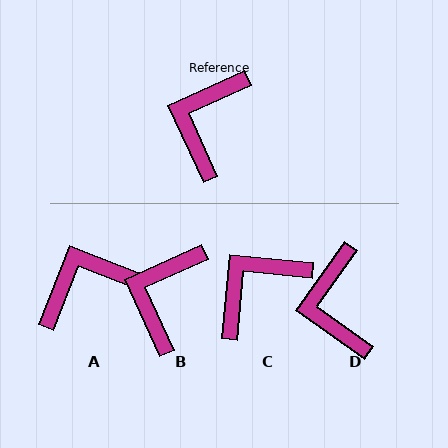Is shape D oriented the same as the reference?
No, it is off by about 30 degrees.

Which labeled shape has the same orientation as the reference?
B.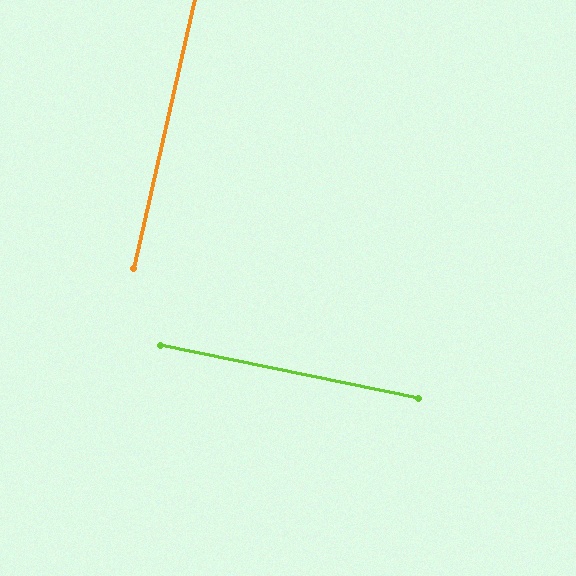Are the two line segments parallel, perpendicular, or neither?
Perpendicular — they meet at approximately 89°.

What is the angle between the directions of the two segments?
Approximately 89 degrees.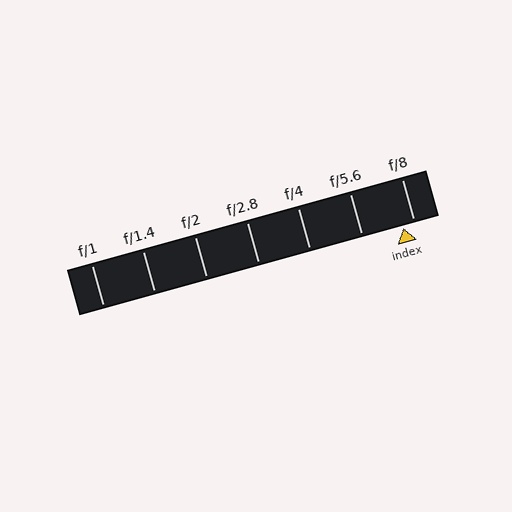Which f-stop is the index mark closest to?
The index mark is closest to f/8.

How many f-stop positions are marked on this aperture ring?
There are 7 f-stop positions marked.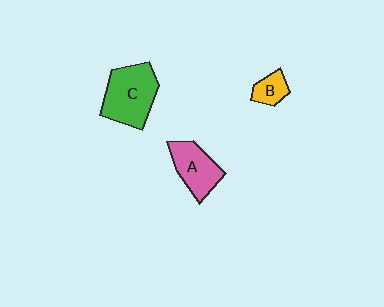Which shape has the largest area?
Shape C (green).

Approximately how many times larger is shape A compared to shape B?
Approximately 2.1 times.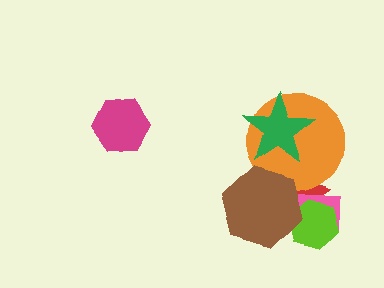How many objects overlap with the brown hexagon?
4 objects overlap with the brown hexagon.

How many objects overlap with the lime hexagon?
3 objects overlap with the lime hexagon.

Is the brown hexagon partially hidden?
No, no other shape covers it.